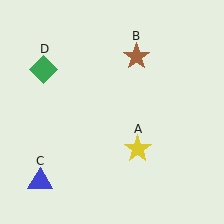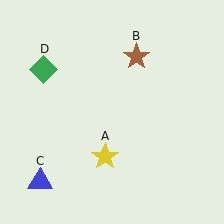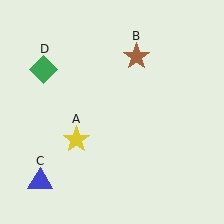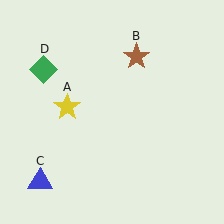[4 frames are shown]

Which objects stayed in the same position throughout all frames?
Brown star (object B) and blue triangle (object C) and green diamond (object D) remained stationary.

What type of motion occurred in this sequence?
The yellow star (object A) rotated clockwise around the center of the scene.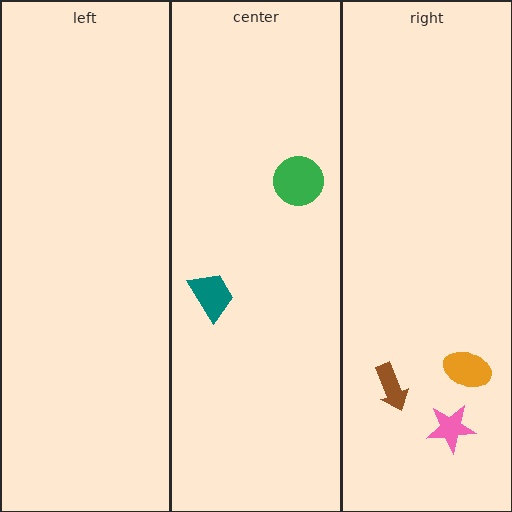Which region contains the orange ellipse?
The right region.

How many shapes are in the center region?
2.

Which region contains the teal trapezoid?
The center region.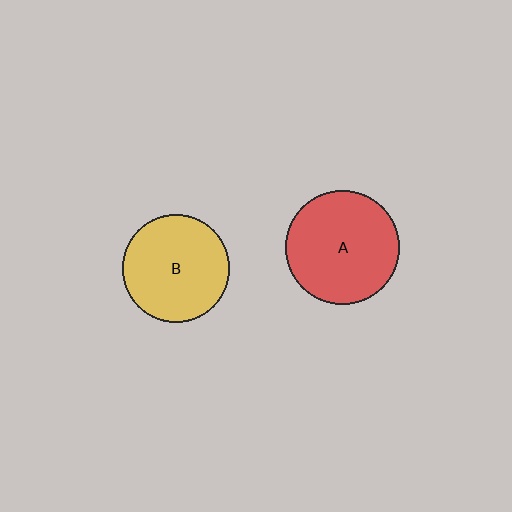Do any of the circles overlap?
No, none of the circles overlap.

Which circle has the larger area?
Circle A (red).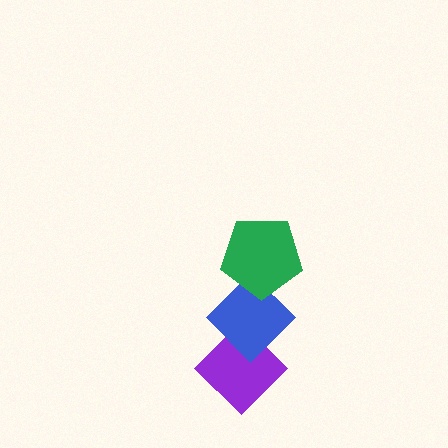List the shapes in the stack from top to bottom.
From top to bottom: the green pentagon, the blue diamond, the purple diamond.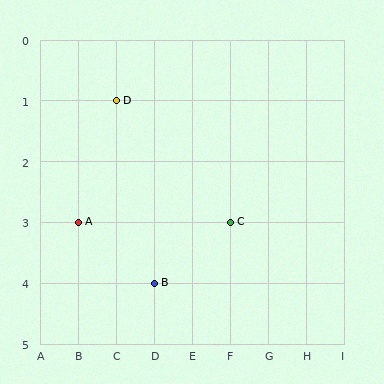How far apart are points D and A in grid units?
Points D and A are 1 column and 2 rows apart (about 2.2 grid units diagonally).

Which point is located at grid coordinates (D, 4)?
Point B is at (D, 4).